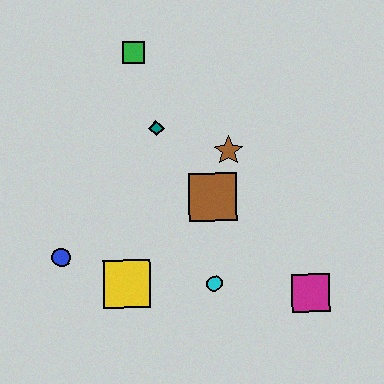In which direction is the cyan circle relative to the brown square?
The cyan circle is below the brown square.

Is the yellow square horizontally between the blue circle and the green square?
Yes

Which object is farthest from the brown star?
The blue circle is farthest from the brown star.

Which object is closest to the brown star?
The brown square is closest to the brown star.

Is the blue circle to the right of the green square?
No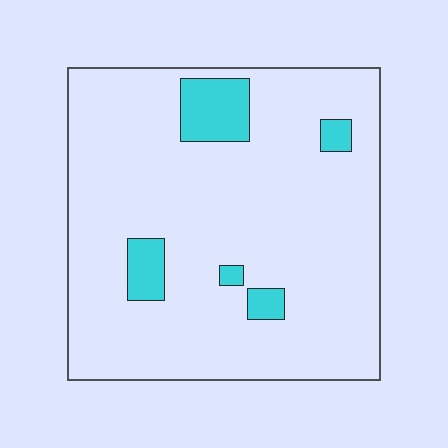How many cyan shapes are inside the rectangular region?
5.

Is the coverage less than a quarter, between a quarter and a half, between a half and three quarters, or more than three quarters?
Less than a quarter.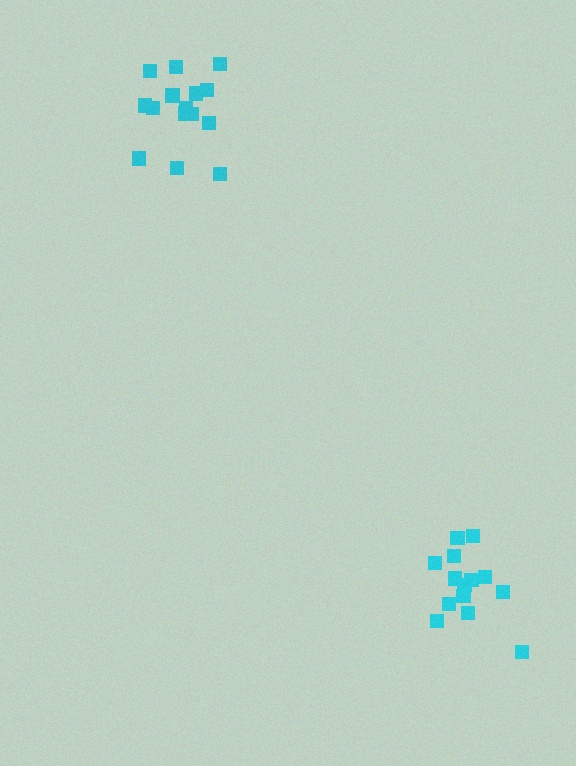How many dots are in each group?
Group 1: 15 dots, Group 2: 14 dots (29 total).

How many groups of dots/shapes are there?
There are 2 groups.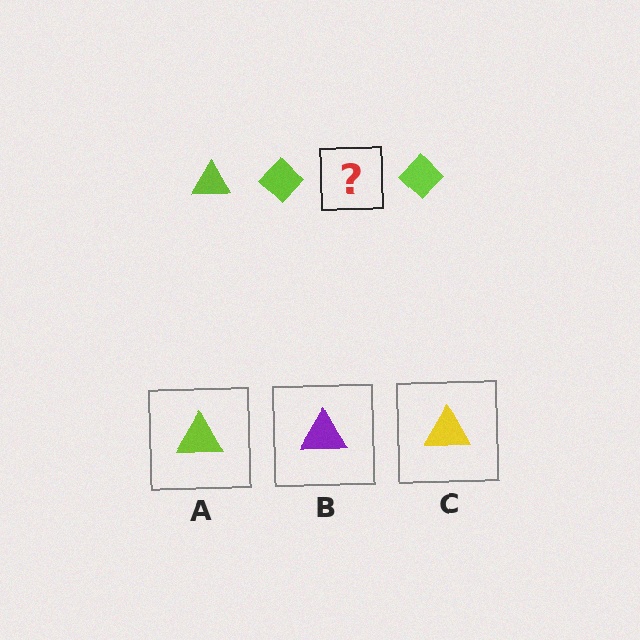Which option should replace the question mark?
Option A.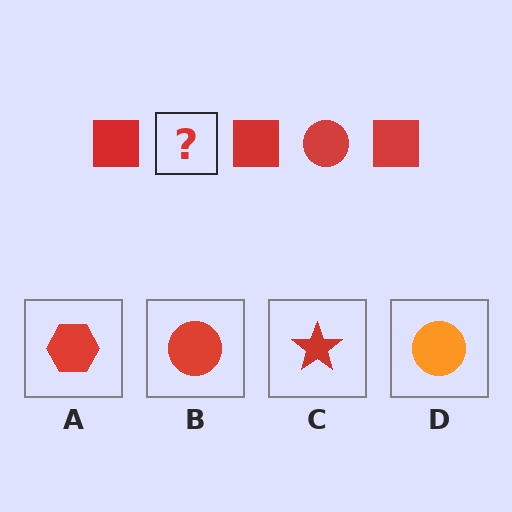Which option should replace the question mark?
Option B.